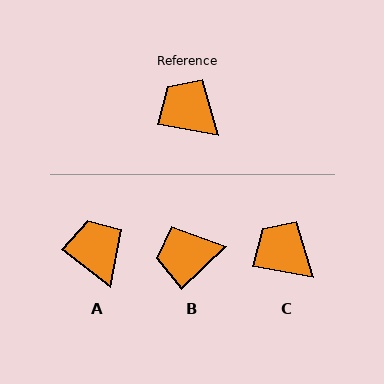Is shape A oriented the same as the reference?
No, it is off by about 27 degrees.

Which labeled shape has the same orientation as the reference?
C.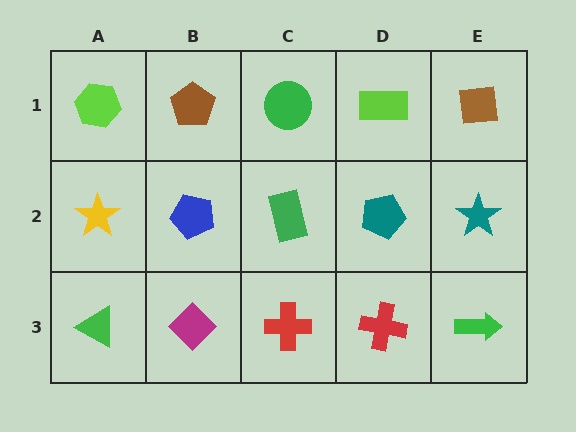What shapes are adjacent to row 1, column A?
A yellow star (row 2, column A), a brown pentagon (row 1, column B).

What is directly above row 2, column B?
A brown pentagon.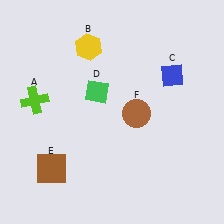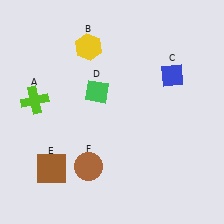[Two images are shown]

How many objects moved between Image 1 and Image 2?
1 object moved between the two images.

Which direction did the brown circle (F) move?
The brown circle (F) moved down.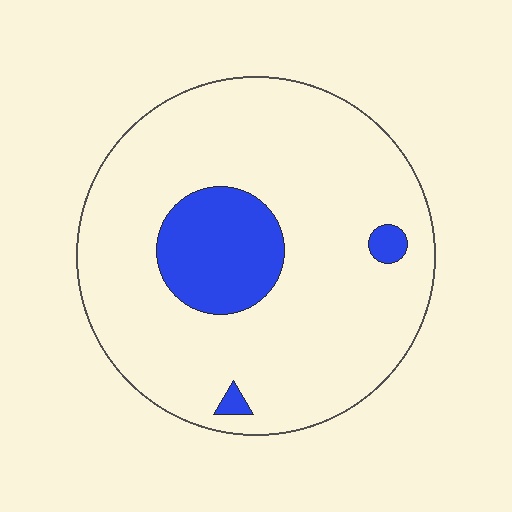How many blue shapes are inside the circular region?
3.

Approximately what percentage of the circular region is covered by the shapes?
Approximately 15%.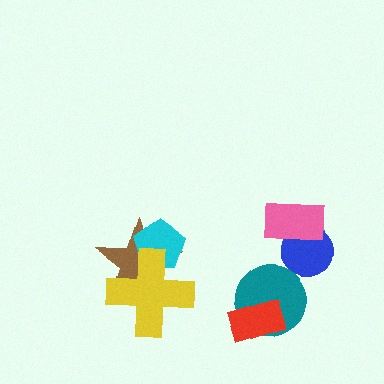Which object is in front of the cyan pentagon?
The yellow cross is in front of the cyan pentagon.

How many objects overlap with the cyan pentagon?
2 objects overlap with the cyan pentagon.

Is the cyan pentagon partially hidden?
Yes, it is partially covered by another shape.